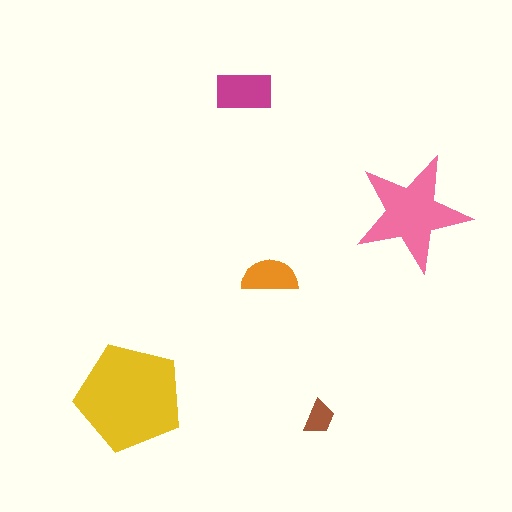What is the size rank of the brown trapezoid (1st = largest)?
5th.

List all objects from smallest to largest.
The brown trapezoid, the orange semicircle, the magenta rectangle, the pink star, the yellow pentagon.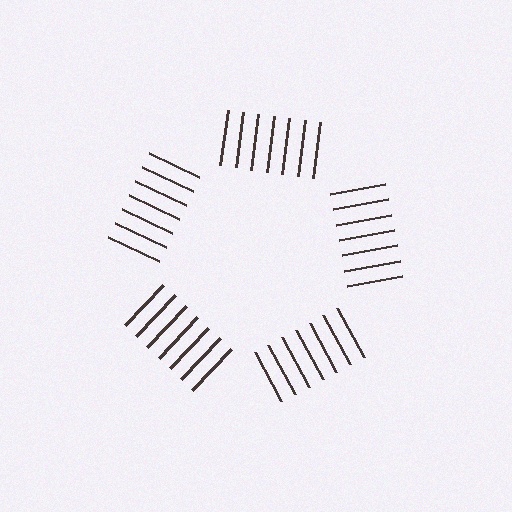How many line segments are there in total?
35 — 7 along each of the 5 edges.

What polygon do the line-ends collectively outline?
An illusory pentagon — the line segments terminate on its edges but no continuous stroke is drawn.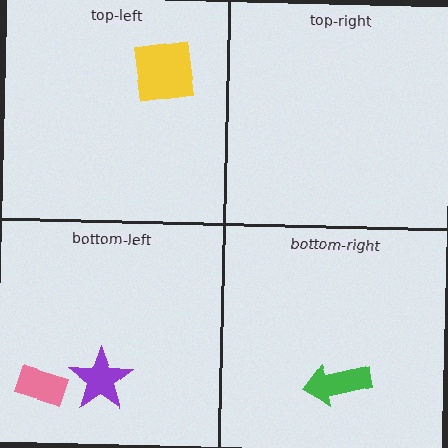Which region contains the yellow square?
The top-left region.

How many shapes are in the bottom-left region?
2.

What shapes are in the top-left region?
The yellow square.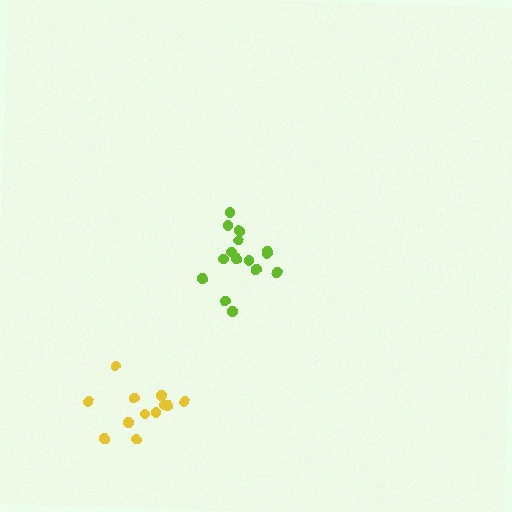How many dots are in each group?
Group 1: 15 dots, Group 2: 12 dots (27 total).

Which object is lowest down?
The yellow cluster is bottommost.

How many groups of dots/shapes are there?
There are 2 groups.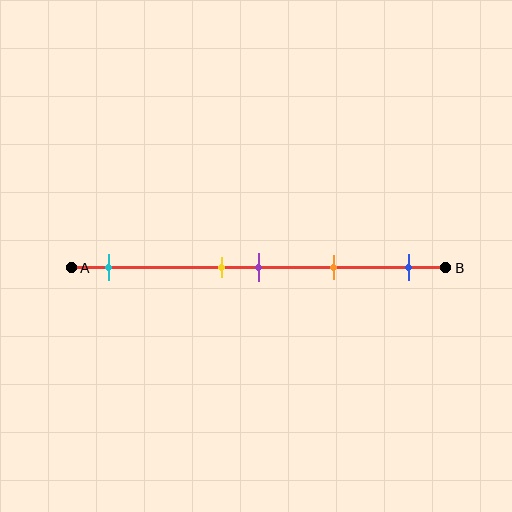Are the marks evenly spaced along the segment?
No, the marks are not evenly spaced.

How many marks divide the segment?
There are 5 marks dividing the segment.